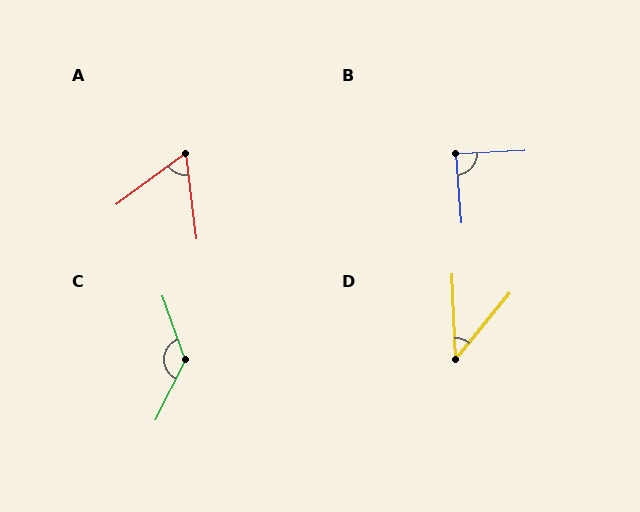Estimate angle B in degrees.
Approximately 88 degrees.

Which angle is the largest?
C, at approximately 134 degrees.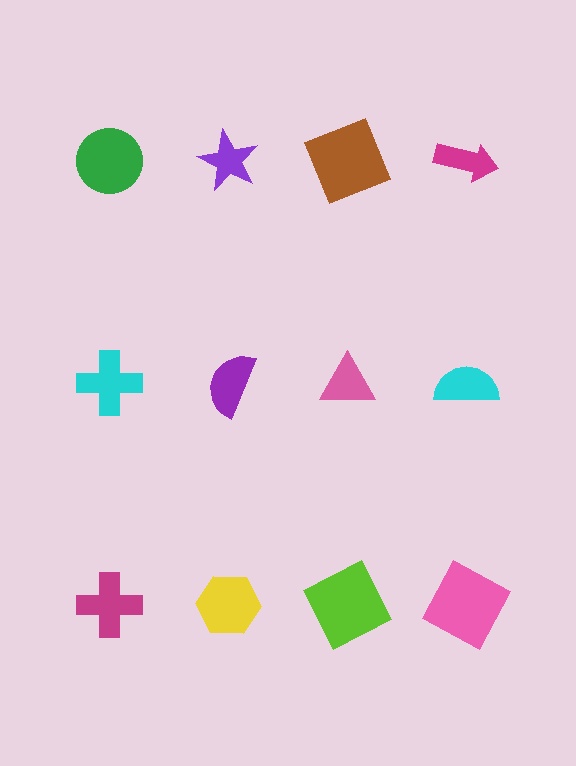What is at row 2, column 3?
A pink triangle.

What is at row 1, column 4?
A magenta arrow.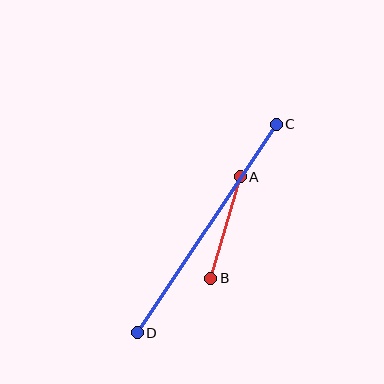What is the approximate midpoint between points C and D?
The midpoint is at approximately (207, 228) pixels.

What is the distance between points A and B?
The distance is approximately 106 pixels.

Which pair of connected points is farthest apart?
Points C and D are farthest apart.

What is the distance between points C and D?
The distance is approximately 251 pixels.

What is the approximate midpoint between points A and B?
The midpoint is at approximately (225, 227) pixels.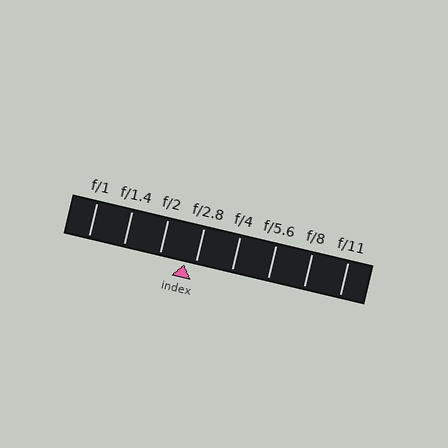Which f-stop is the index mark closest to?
The index mark is closest to f/2.8.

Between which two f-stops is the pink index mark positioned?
The index mark is between f/2 and f/2.8.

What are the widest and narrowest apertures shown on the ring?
The widest aperture shown is f/1 and the narrowest is f/11.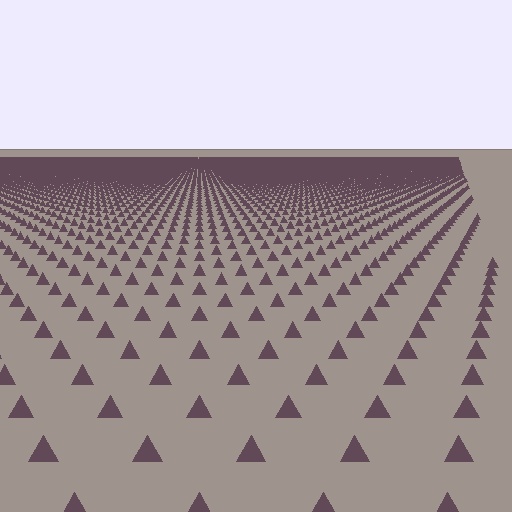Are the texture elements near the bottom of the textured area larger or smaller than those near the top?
Larger. Near the bottom, elements are closer to the viewer and appear at a bigger on-screen size.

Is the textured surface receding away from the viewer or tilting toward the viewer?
The surface is receding away from the viewer. Texture elements get smaller and denser toward the top.